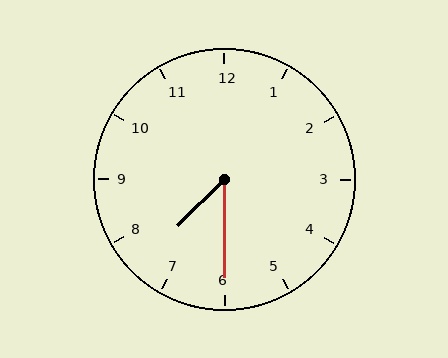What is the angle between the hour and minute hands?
Approximately 45 degrees.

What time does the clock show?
7:30.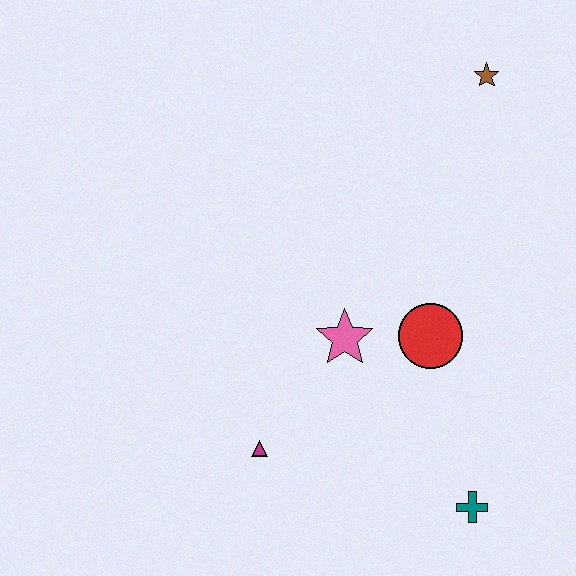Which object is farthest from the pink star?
The brown star is farthest from the pink star.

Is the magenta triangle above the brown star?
No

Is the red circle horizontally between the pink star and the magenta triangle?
No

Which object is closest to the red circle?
The pink star is closest to the red circle.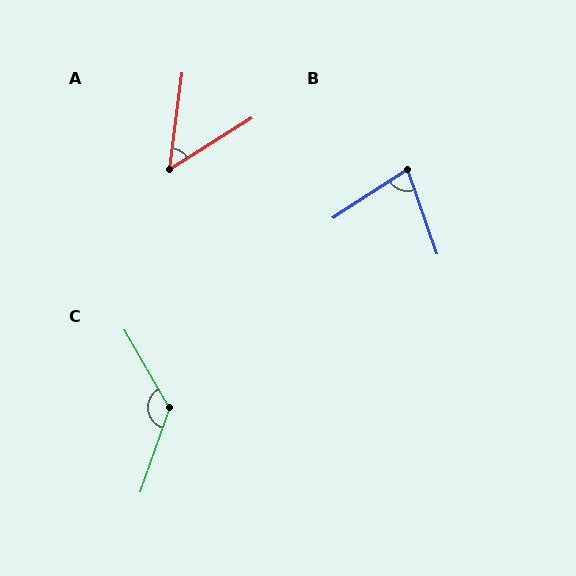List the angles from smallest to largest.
A (51°), B (76°), C (131°).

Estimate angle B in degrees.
Approximately 76 degrees.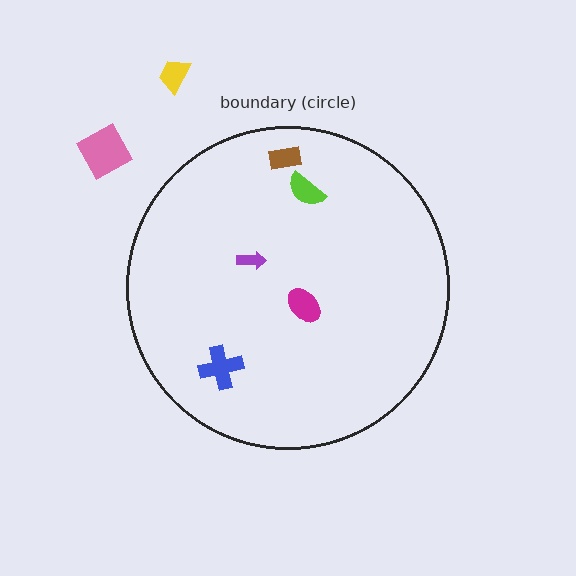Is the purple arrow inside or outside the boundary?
Inside.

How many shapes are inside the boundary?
5 inside, 2 outside.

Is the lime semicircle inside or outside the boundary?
Inside.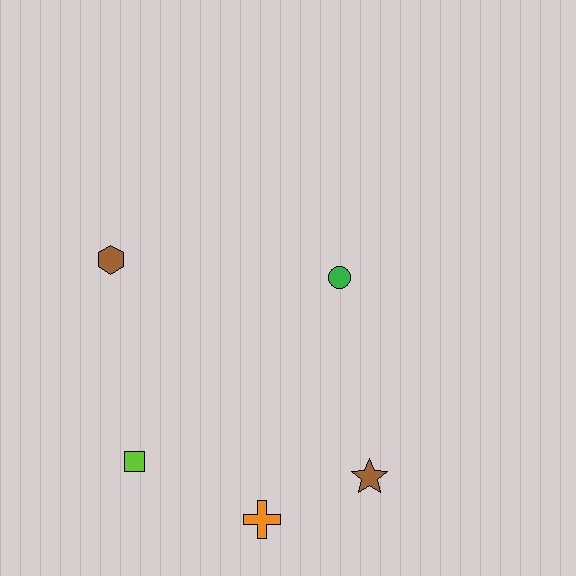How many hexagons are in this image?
There is 1 hexagon.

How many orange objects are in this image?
There is 1 orange object.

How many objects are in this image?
There are 5 objects.